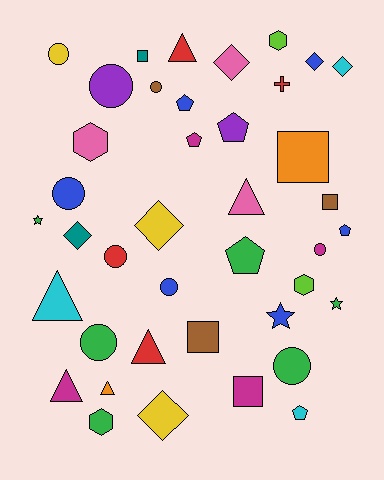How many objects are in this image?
There are 40 objects.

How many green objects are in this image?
There are 6 green objects.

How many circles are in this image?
There are 9 circles.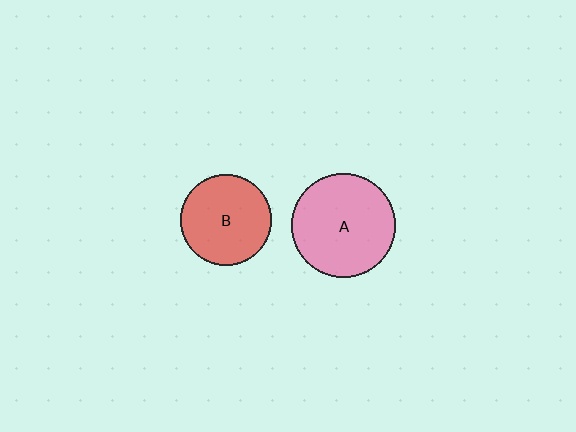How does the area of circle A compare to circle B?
Approximately 1.3 times.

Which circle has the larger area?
Circle A (pink).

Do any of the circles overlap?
No, none of the circles overlap.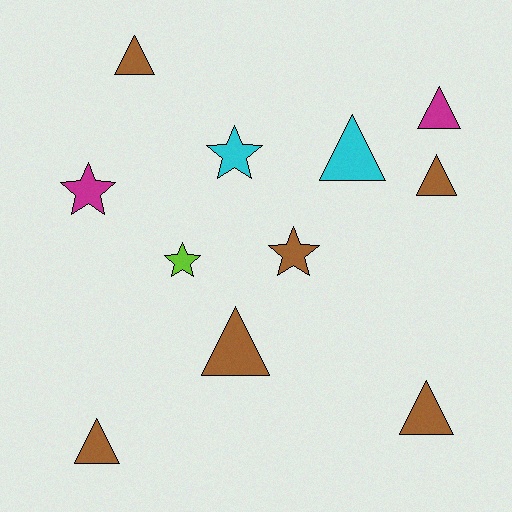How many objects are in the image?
There are 11 objects.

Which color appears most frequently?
Brown, with 6 objects.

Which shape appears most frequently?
Triangle, with 7 objects.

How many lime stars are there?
There is 1 lime star.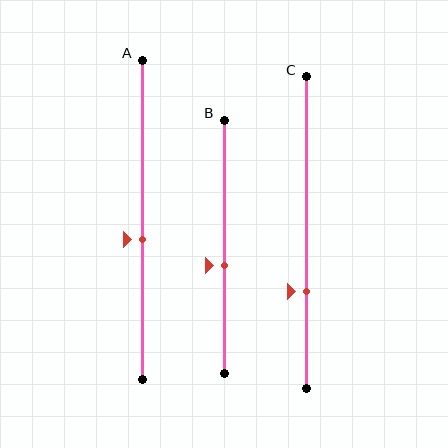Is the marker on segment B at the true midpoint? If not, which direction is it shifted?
No, the marker on segment B is shifted downward by about 7% of the segment length.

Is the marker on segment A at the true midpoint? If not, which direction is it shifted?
No, the marker on segment A is shifted downward by about 6% of the segment length.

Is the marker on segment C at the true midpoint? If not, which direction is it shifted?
No, the marker on segment C is shifted downward by about 19% of the segment length.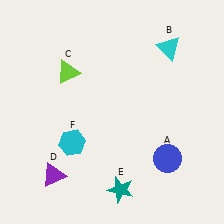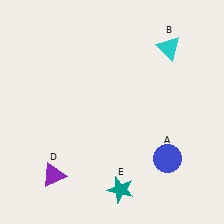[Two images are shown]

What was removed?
The cyan hexagon (F), the lime triangle (C) were removed in Image 2.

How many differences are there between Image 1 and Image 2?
There are 2 differences between the two images.